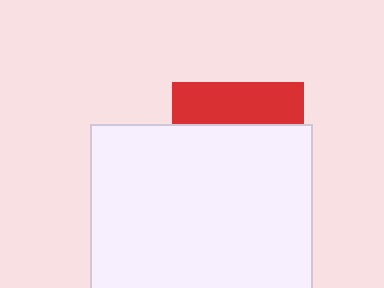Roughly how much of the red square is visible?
A small part of it is visible (roughly 32%).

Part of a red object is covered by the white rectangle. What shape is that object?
It is a square.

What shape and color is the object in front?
The object in front is a white rectangle.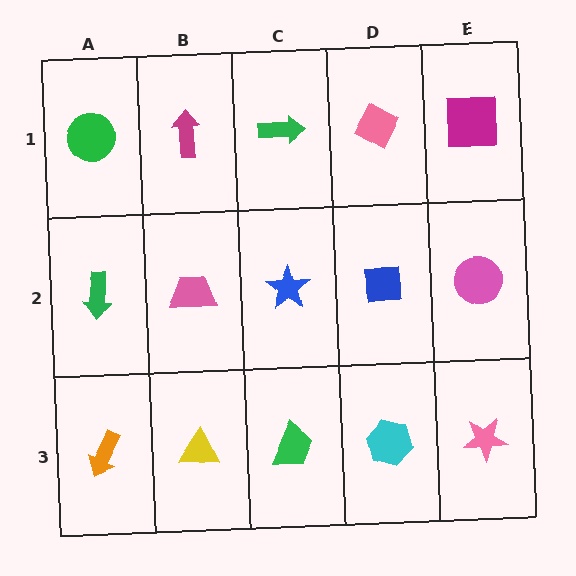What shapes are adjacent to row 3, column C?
A blue star (row 2, column C), a yellow triangle (row 3, column B), a cyan hexagon (row 3, column D).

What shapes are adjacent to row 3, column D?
A blue square (row 2, column D), a green trapezoid (row 3, column C), a pink star (row 3, column E).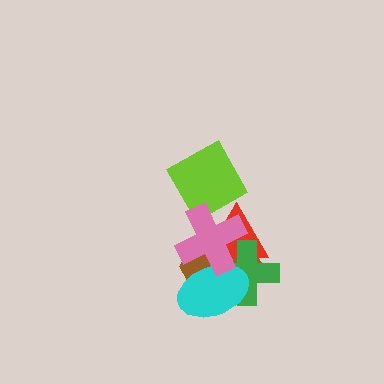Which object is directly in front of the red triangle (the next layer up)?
The green cross is directly in front of the red triangle.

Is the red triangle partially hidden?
Yes, it is partially covered by another shape.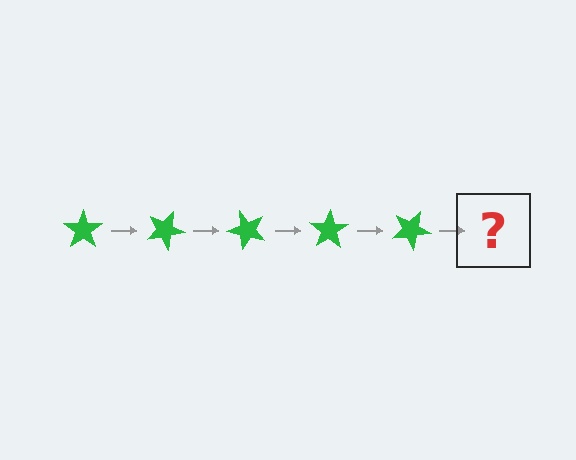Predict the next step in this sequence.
The next step is a green star rotated 125 degrees.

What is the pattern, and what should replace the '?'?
The pattern is that the star rotates 25 degrees each step. The '?' should be a green star rotated 125 degrees.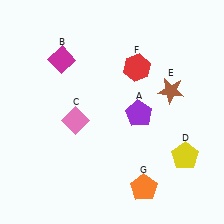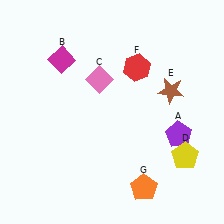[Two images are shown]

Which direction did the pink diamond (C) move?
The pink diamond (C) moved up.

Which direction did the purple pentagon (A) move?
The purple pentagon (A) moved right.